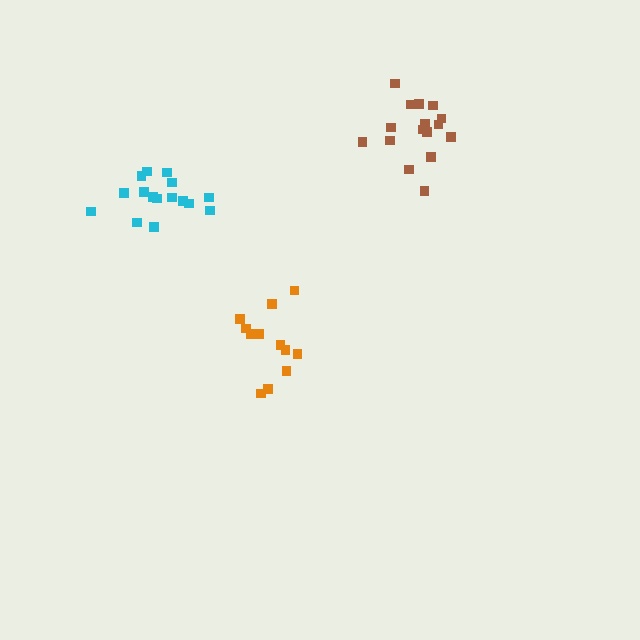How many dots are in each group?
Group 1: 16 dots, Group 2: 16 dots, Group 3: 12 dots (44 total).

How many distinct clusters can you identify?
There are 3 distinct clusters.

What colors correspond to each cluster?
The clusters are colored: brown, cyan, orange.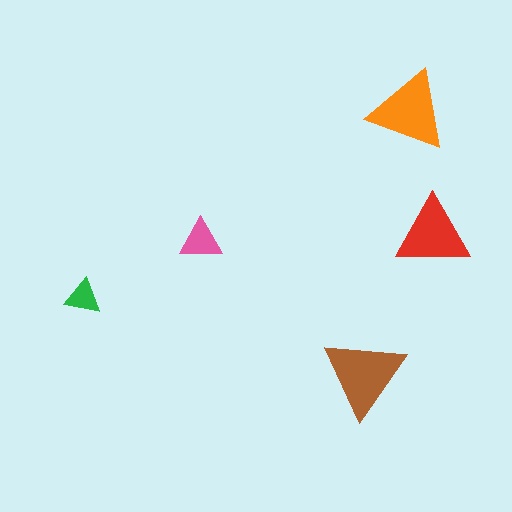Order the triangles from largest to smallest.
the brown one, the orange one, the red one, the pink one, the green one.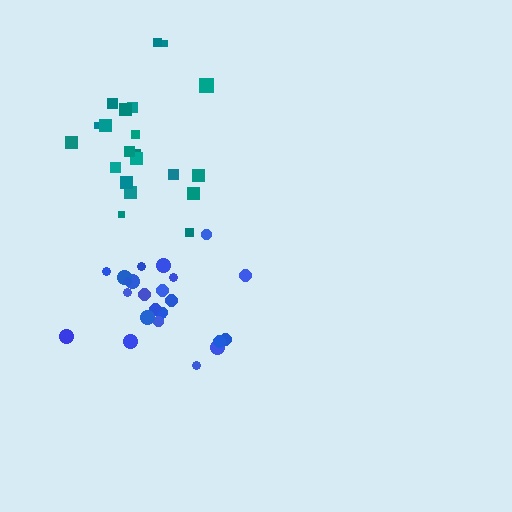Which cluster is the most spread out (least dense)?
Teal.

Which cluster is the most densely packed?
Blue.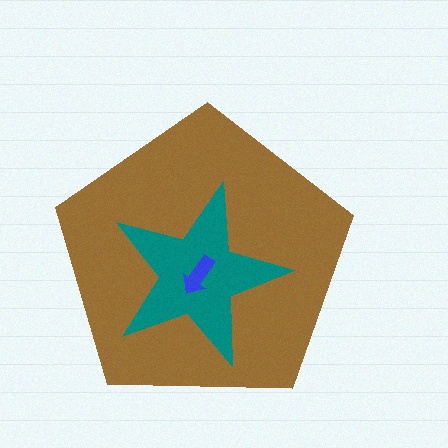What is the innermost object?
The blue arrow.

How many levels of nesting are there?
3.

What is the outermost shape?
The brown pentagon.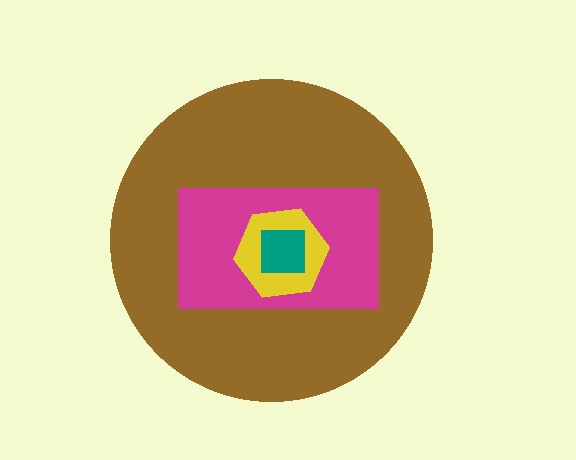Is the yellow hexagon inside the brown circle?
Yes.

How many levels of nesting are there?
4.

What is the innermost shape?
The teal square.